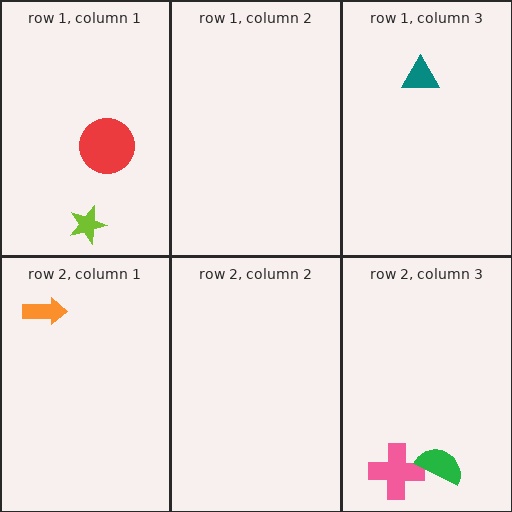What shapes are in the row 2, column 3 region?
The pink cross, the green semicircle.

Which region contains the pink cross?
The row 2, column 3 region.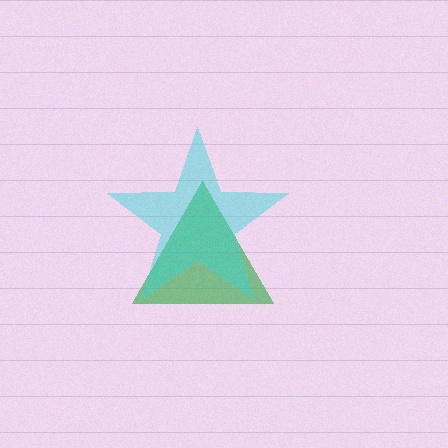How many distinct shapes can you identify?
There are 2 distinct shapes: a green triangle, a cyan star.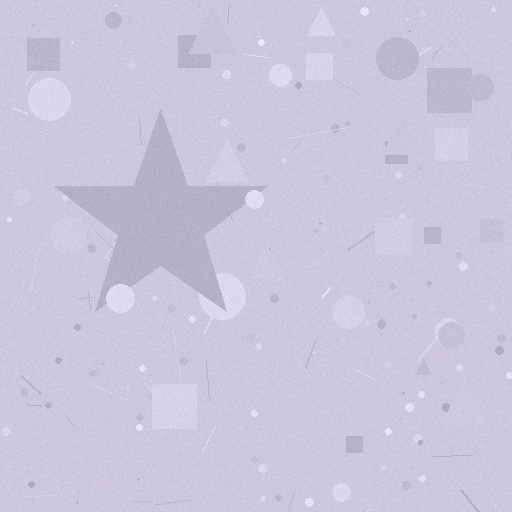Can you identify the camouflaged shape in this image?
The camouflaged shape is a star.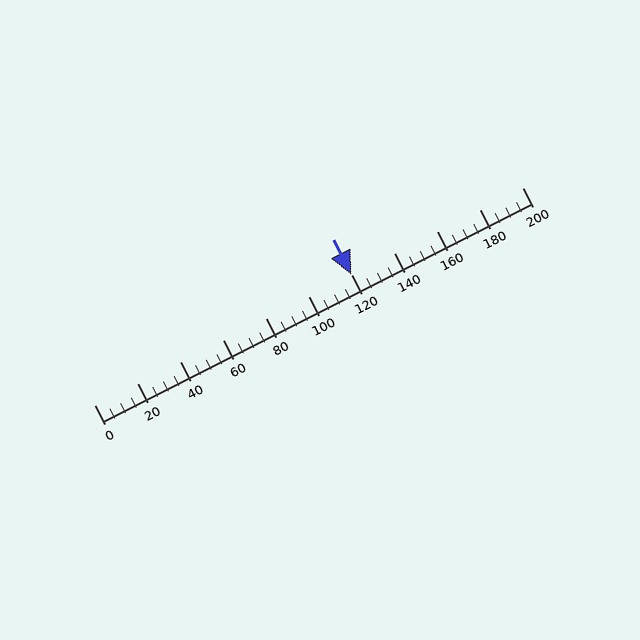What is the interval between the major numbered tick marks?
The major tick marks are spaced 20 units apart.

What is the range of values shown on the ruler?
The ruler shows values from 0 to 200.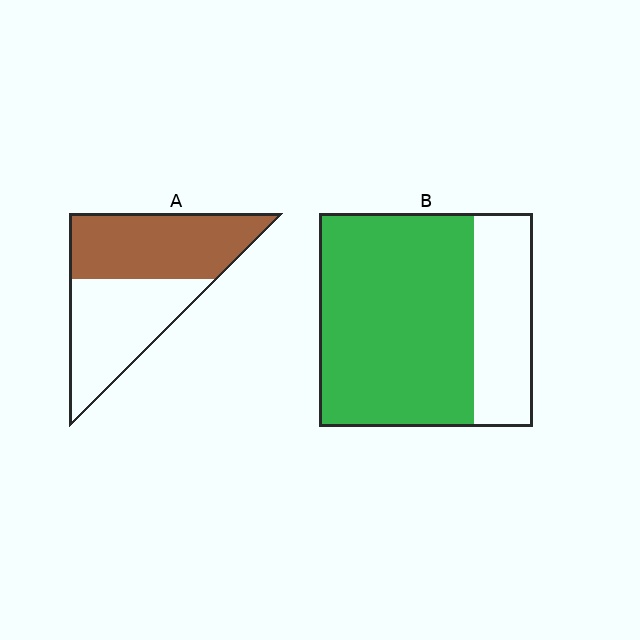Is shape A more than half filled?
Roughly half.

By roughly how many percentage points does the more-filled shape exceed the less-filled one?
By roughly 20 percentage points (B over A).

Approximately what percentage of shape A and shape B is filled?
A is approximately 50% and B is approximately 70%.